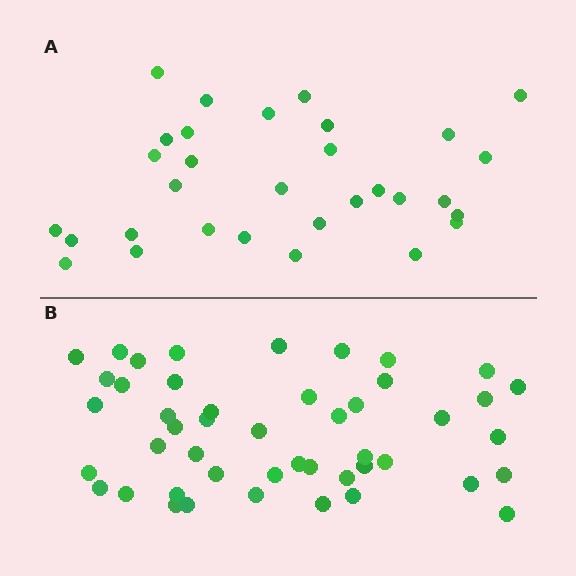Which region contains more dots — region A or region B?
Region B (the bottom region) has more dots.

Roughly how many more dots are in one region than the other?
Region B has approximately 15 more dots than region A.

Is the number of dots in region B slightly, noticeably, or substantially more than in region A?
Region B has substantially more. The ratio is roughly 1.5 to 1.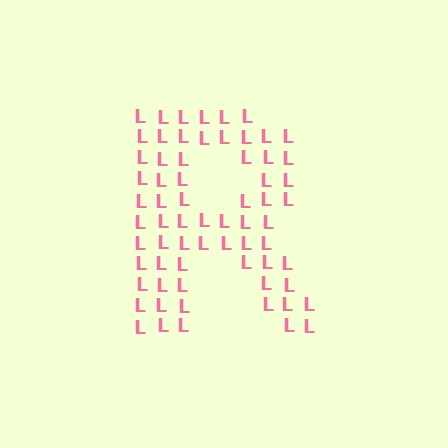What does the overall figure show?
The overall figure shows the letter R.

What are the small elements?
The small elements are letter L's.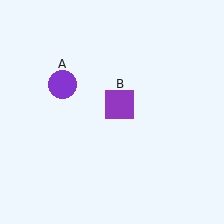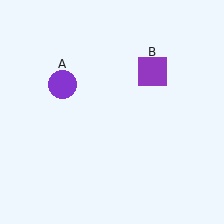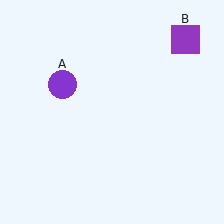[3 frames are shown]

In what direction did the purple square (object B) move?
The purple square (object B) moved up and to the right.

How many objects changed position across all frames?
1 object changed position: purple square (object B).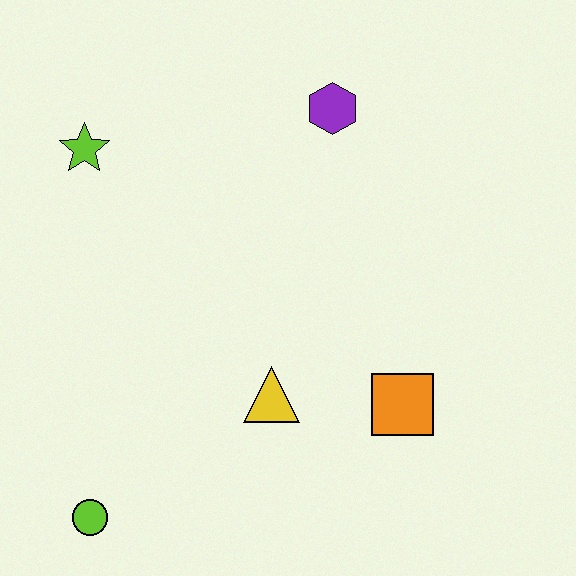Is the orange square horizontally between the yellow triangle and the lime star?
No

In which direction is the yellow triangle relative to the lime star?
The yellow triangle is below the lime star.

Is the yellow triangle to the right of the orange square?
No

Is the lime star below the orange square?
No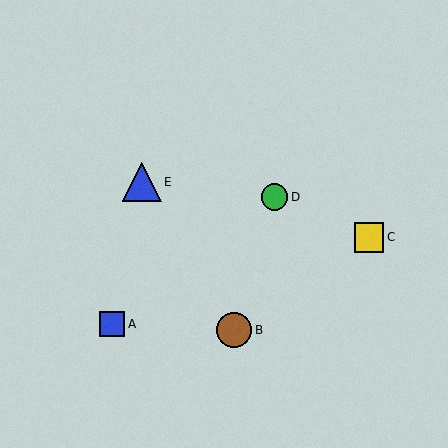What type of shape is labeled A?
Shape A is a blue square.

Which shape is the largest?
The blue triangle (labeled E) is the largest.